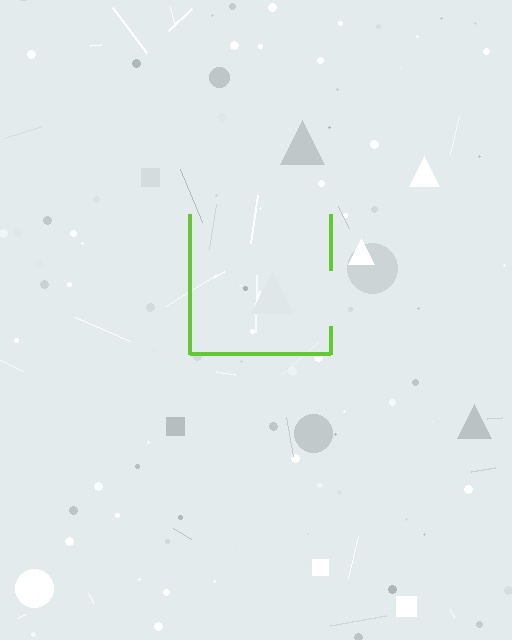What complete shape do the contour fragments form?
The contour fragments form a square.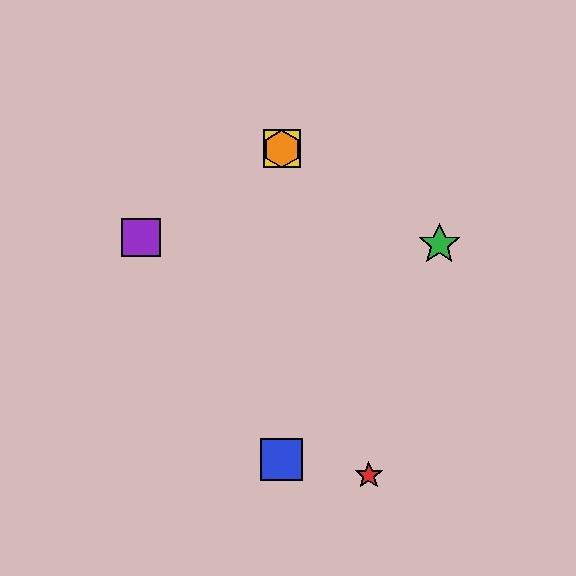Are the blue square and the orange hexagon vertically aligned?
Yes, both are at x≈282.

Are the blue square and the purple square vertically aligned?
No, the blue square is at x≈282 and the purple square is at x≈141.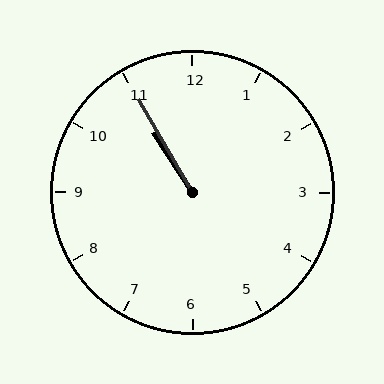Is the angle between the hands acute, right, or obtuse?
It is acute.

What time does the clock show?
10:55.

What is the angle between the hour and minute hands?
Approximately 2 degrees.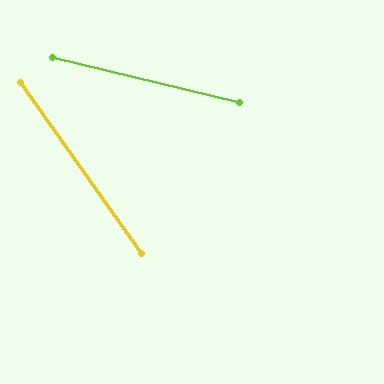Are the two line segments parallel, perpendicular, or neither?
Neither parallel nor perpendicular — they differ by about 41°.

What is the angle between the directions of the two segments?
Approximately 41 degrees.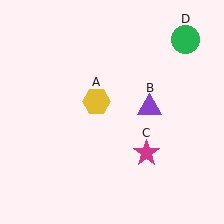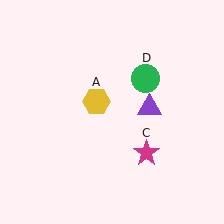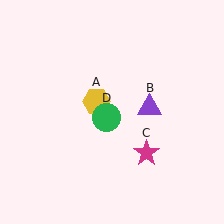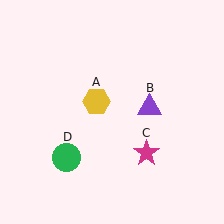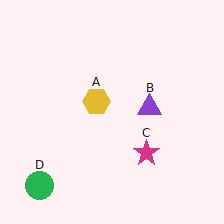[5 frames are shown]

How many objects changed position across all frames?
1 object changed position: green circle (object D).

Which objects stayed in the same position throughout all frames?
Yellow hexagon (object A) and purple triangle (object B) and magenta star (object C) remained stationary.